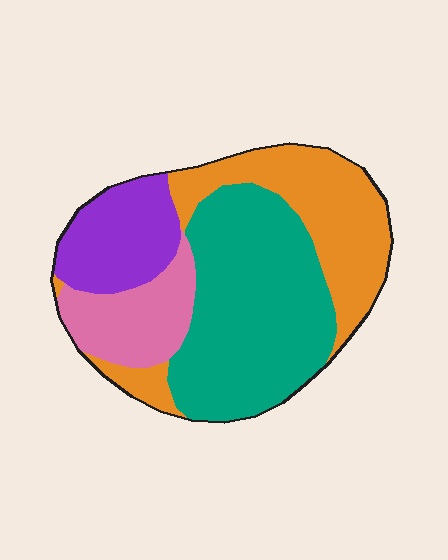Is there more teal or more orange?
Teal.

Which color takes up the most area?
Teal, at roughly 40%.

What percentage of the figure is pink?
Pink takes up about one eighth (1/8) of the figure.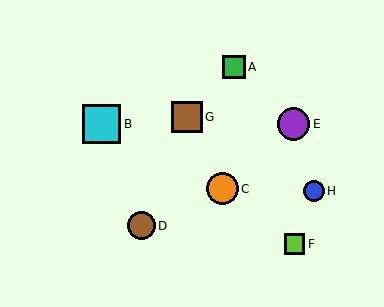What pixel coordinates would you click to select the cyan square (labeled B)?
Click at (101, 124) to select the cyan square B.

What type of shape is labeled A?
Shape A is a green square.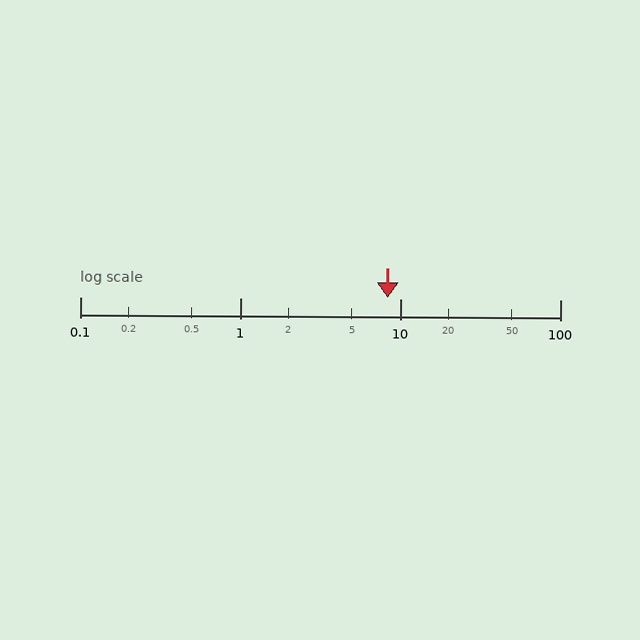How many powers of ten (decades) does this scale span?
The scale spans 3 decades, from 0.1 to 100.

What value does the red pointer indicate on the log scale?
The pointer indicates approximately 8.4.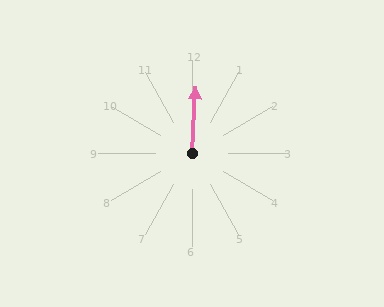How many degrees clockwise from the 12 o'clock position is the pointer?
Approximately 3 degrees.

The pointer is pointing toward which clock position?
Roughly 12 o'clock.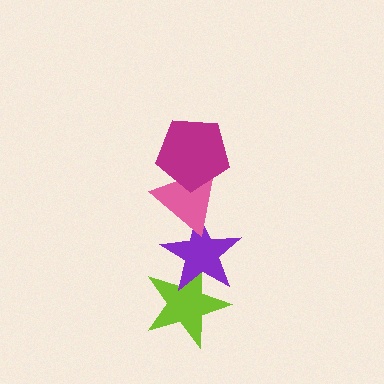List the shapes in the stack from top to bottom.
From top to bottom: the magenta pentagon, the pink triangle, the purple star, the lime star.